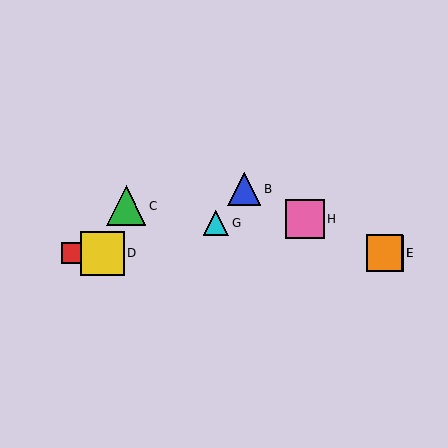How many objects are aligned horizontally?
4 objects (A, D, E, F) are aligned horizontally.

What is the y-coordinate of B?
Object B is at y≈189.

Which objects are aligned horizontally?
Objects A, D, E, F are aligned horizontally.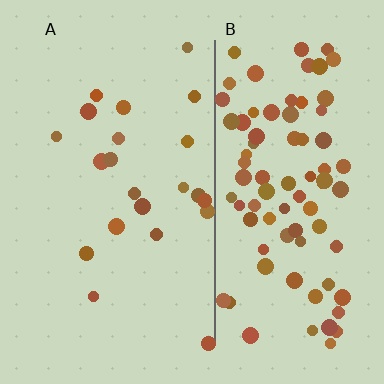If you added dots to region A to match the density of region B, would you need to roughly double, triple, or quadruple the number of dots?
Approximately quadruple.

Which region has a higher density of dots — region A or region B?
B (the right).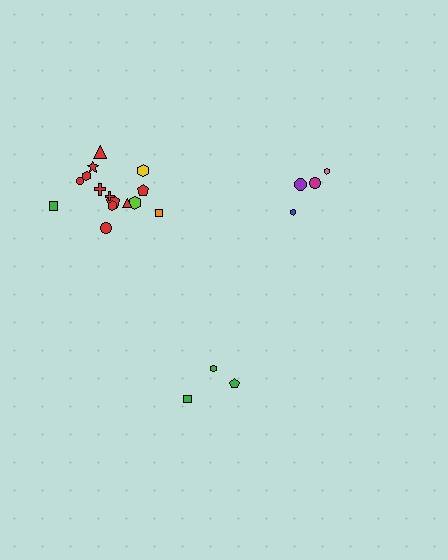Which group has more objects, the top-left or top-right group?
The top-left group.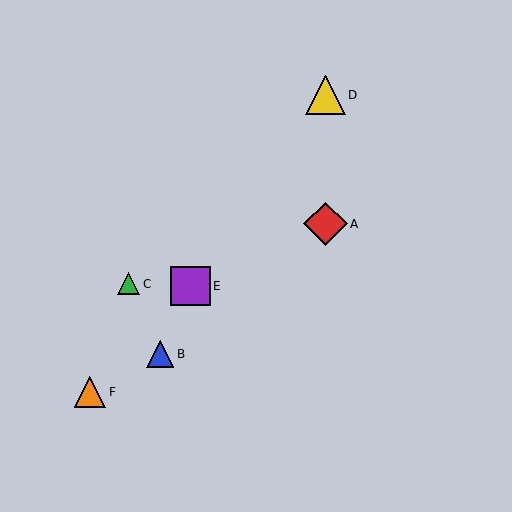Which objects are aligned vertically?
Objects A, D are aligned vertically.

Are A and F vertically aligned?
No, A is at x≈325 and F is at x≈90.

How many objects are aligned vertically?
2 objects (A, D) are aligned vertically.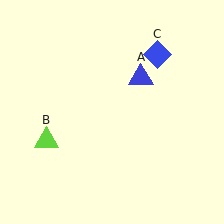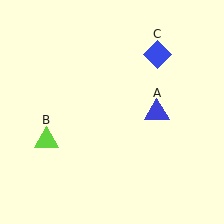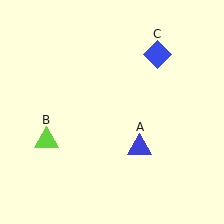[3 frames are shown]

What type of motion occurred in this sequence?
The blue triangle (object A) rotated clockwise around the center of the scene.